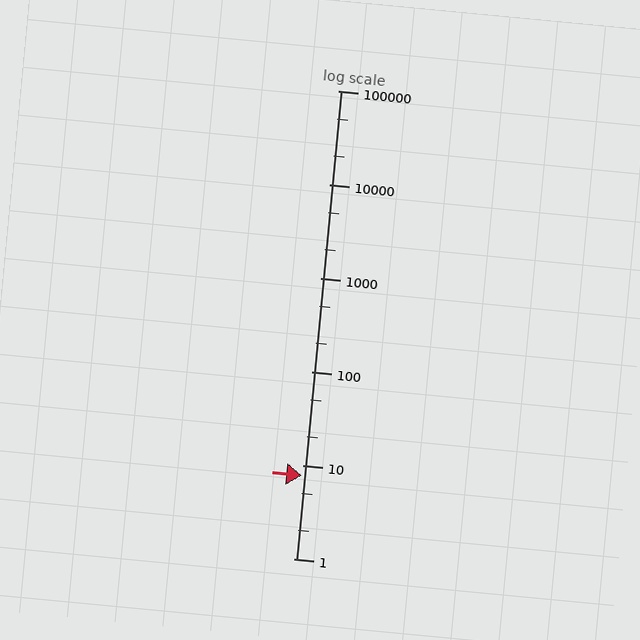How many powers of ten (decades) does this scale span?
The scale spans 5 decades, from 1 to 100000.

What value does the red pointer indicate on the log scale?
The pointer indicates approximately 7.7.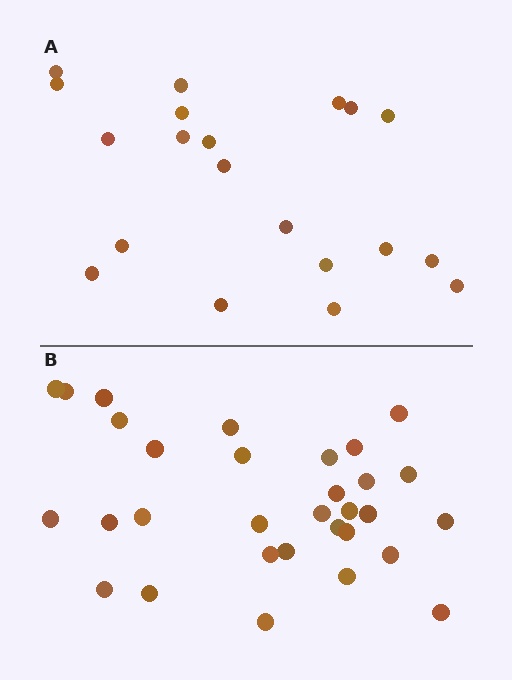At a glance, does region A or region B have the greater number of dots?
Region B (the bottom region) has more dots.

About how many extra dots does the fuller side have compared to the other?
Region B has roughly 12 or so more dots than region A.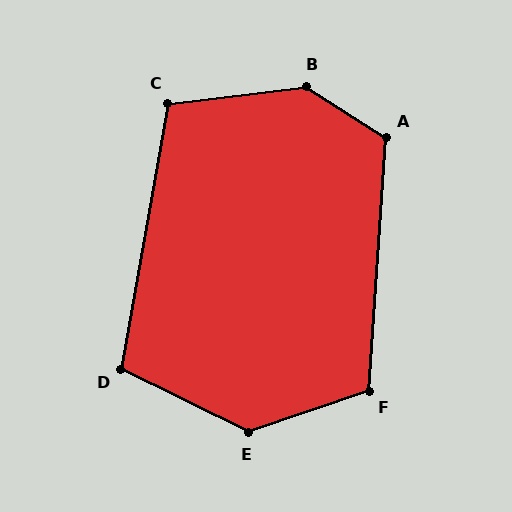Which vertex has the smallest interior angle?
D, at approximately 106 degrees.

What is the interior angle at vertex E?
Approximately 135 degrees (obtuse).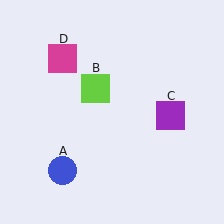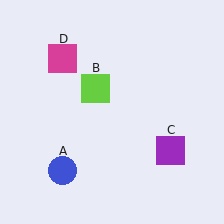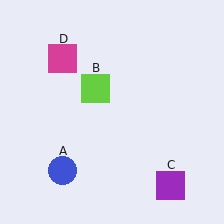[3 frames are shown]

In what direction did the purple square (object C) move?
The purple square (object C) moved down.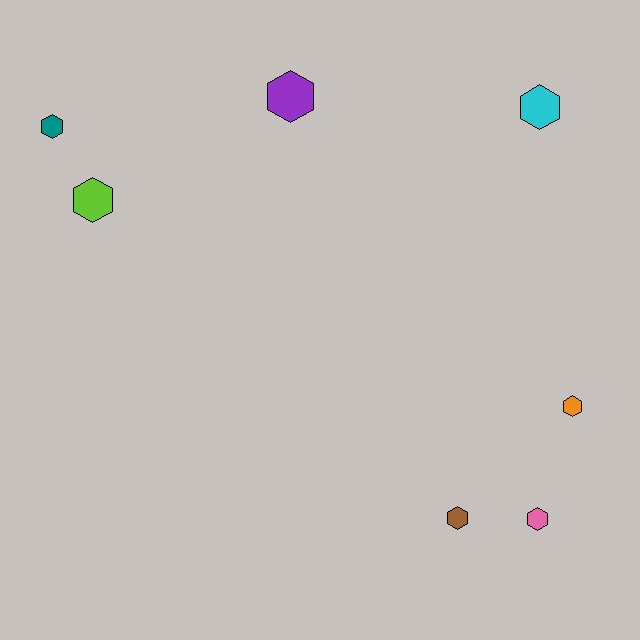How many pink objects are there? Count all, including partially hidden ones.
There is 1 pink object.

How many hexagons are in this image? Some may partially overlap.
There are 7 hexagons.